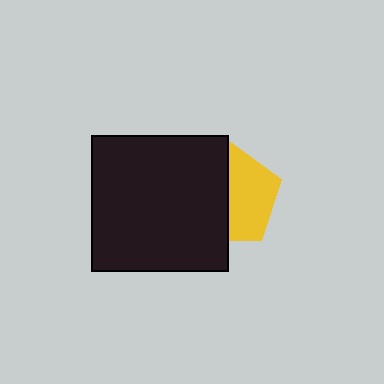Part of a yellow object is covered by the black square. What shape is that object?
It is a pentagon.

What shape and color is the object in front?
The object in front is a black square.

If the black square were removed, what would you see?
You would see the complete yellow pentagon.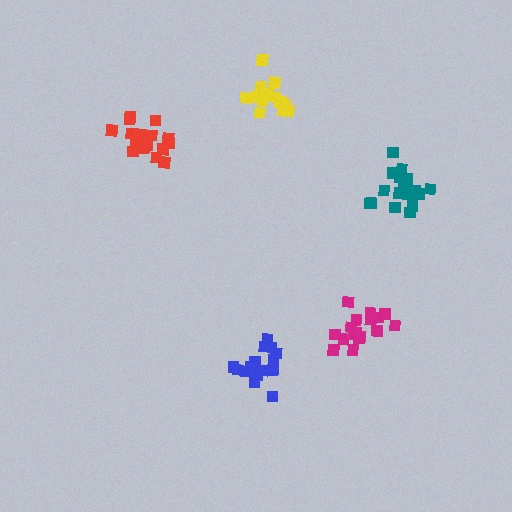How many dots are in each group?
Group 1: 20 dots, Group 2: 16 dots, Group 3: 20 dots, Group 4: 16 dots, Group 5: 17 dots (89 total).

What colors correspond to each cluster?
The clusters are colored: teal, blue, red, yellow, magenta.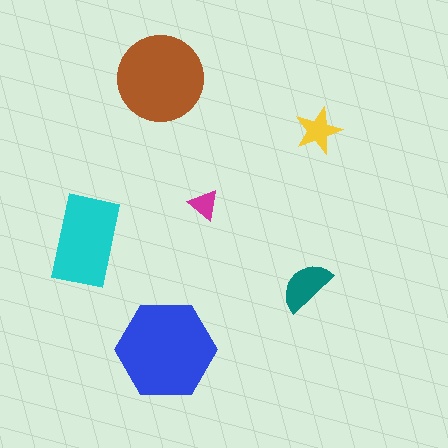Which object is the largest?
The blue hexagon.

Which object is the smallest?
The magenta triangle.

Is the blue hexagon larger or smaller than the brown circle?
Larger.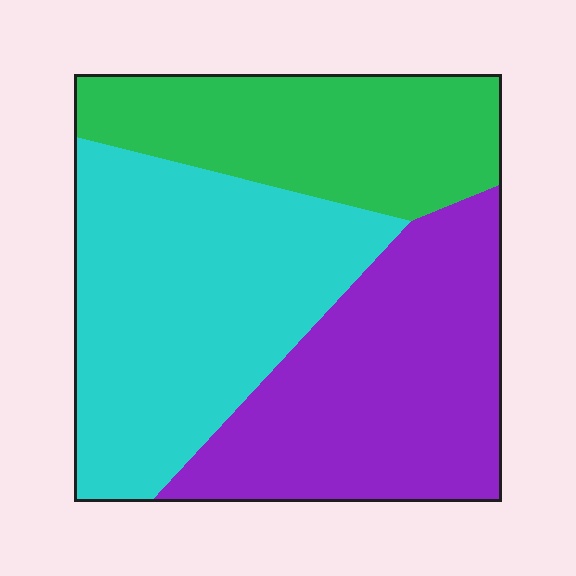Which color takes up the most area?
Cyan, at roughly 40%.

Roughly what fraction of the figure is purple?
Purple covers around 35% of the figure.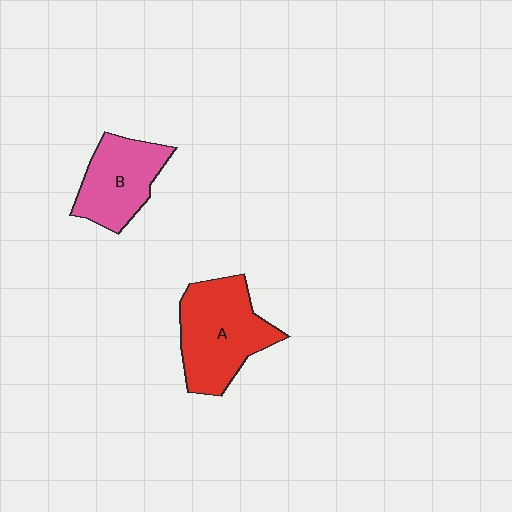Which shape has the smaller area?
Shape B (pink).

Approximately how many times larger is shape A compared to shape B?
Approximately 1.3 times.